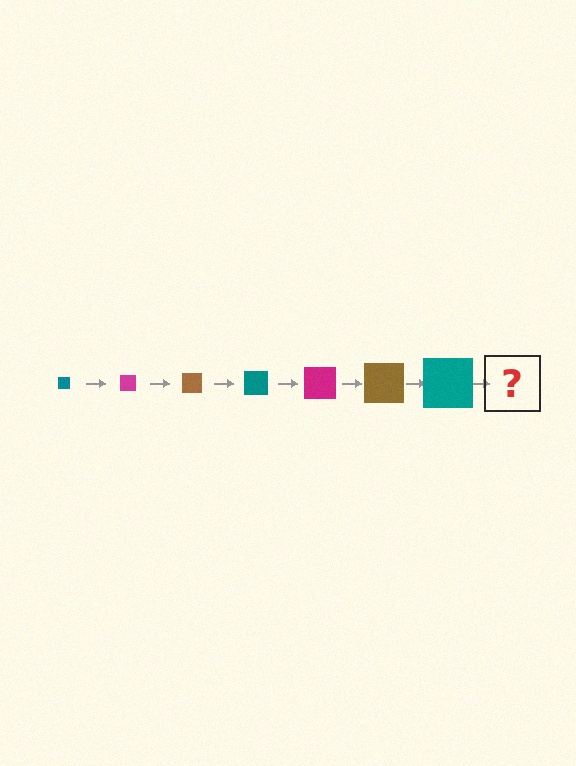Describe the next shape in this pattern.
It should be a magenta square, larger than the previous one.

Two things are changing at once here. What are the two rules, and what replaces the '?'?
The two rules are that the square grows larger each step and the color cycles through teal, magenta, and brown. The '?' should be a magenta square, larger than the previous one.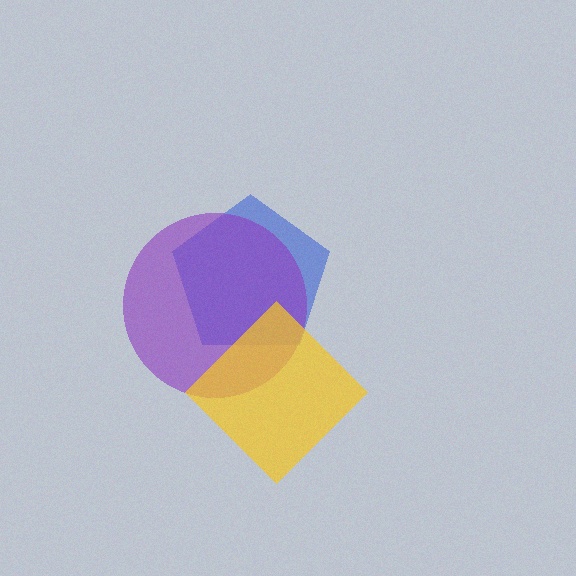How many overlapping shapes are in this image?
There are 3 overlapping shapes in the image.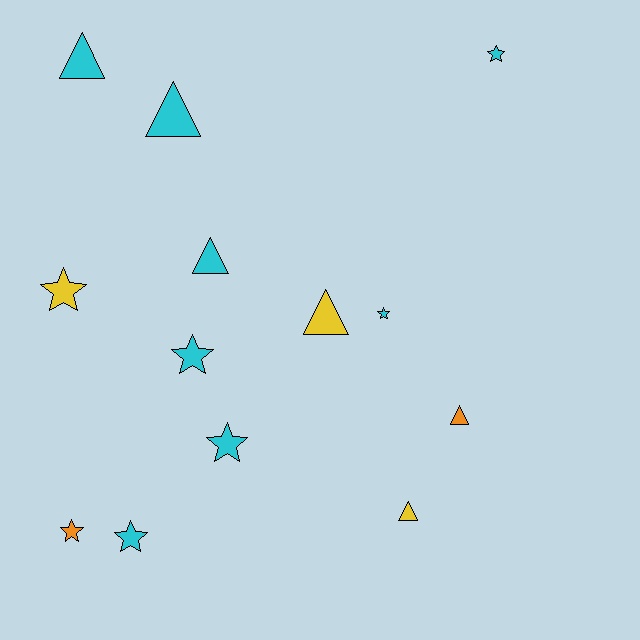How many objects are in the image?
There are 13 objects.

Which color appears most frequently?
Cyan, with 8 objects.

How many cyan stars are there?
There are 5 cyan stars.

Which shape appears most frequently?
Star, with 7 objects.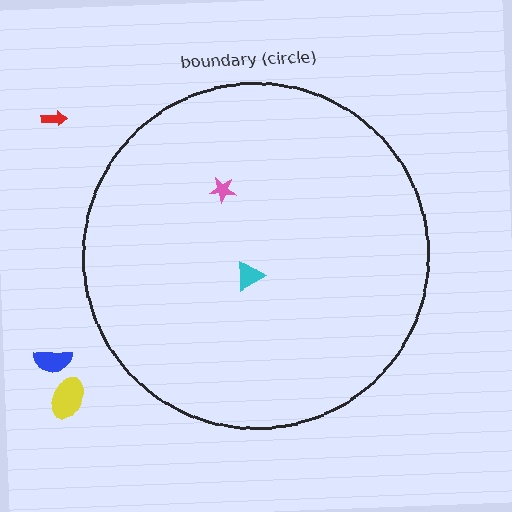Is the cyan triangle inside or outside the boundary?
Inside.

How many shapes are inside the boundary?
2 inside, 3 outside.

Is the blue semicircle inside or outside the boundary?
Outside.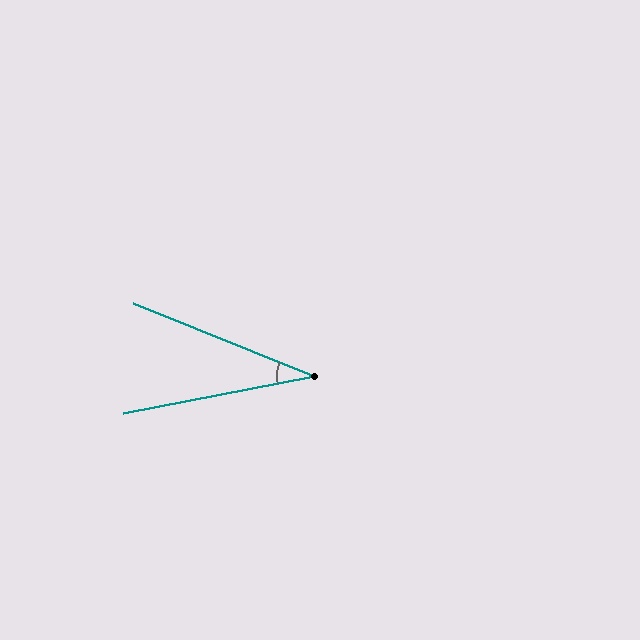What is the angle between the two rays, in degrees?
Approximately 33 degrees.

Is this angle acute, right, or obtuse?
It is acute.